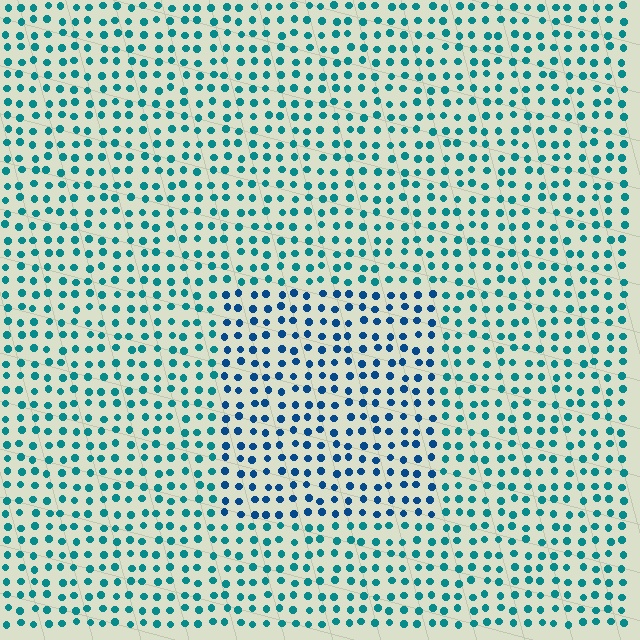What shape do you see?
I see a rectangle.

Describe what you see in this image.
The image is filled with small teal elements in a uniform arrangement. A rectangle-shaped region is visible where the elements are tinted to a slightly different hue, forming a subtle color boundary.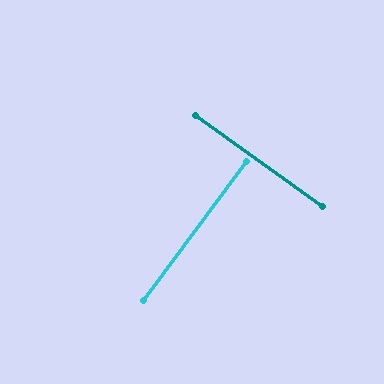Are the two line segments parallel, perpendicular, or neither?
Perpendicular — they meet at approximately 89°.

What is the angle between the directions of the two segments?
Approximately 89 degrees.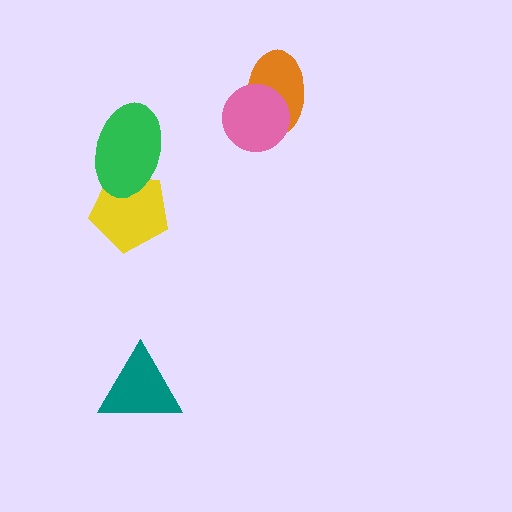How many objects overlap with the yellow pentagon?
1 object overlaps with the yellow pentagon.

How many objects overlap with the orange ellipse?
1 object overlaps with the orange ellipse.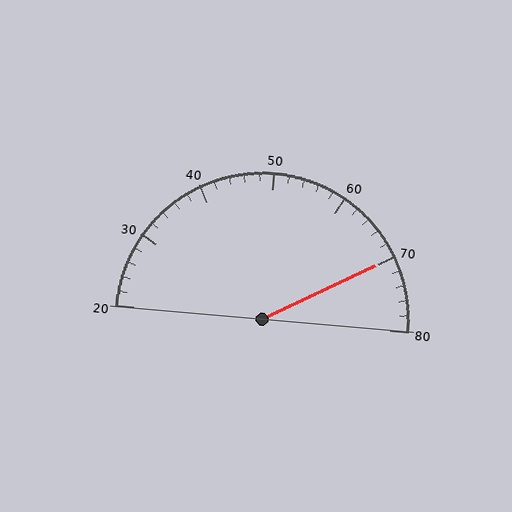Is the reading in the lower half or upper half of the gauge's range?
The reading is in the upper half of the range (20 to 80).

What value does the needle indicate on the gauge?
The needle indicates approximately 70.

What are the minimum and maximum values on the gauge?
The gauge ranges from 20 to 80.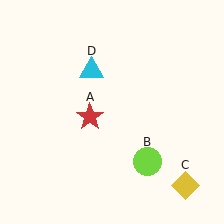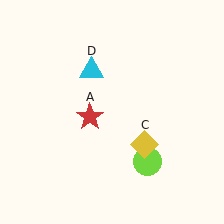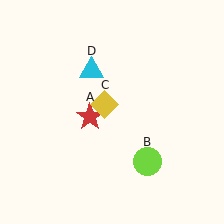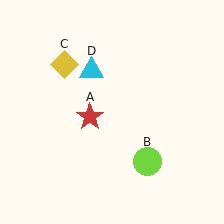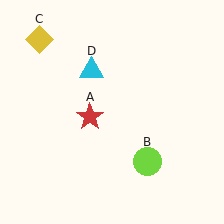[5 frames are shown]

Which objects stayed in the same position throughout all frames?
Red star (object A) and lime circle (object B) and cyan triangle (object D) remained stationary.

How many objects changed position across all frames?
1 object changed position: yellow diamond (object C).